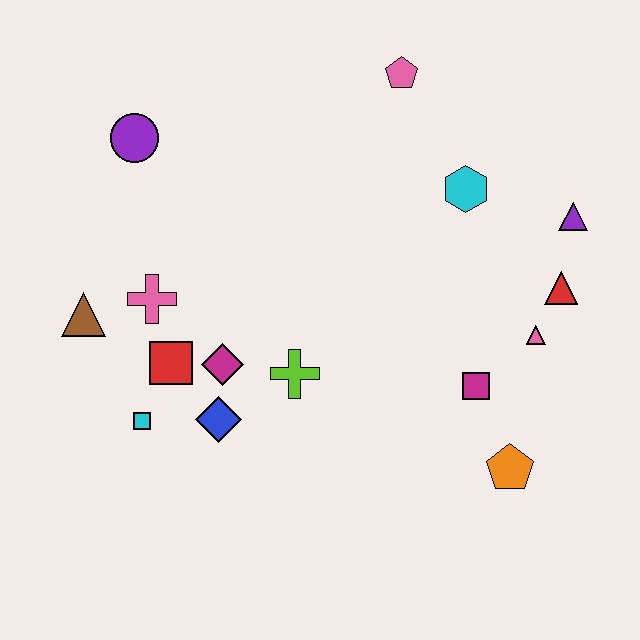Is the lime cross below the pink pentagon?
Yes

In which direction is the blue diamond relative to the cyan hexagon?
The blue diamond is to the left of the cyan hexagon.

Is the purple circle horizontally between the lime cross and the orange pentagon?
No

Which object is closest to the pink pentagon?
The cyan hexagon is closest to the pink pentagon.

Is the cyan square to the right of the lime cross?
No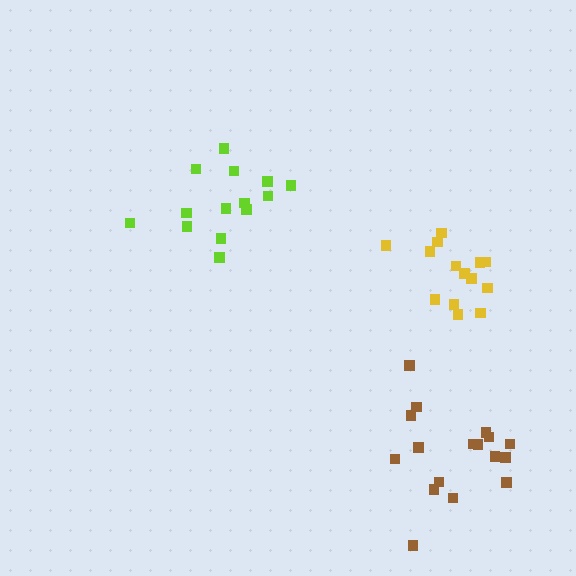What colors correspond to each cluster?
The clusters are colored: lime, brown, yellow.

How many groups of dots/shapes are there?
There are 3 groups.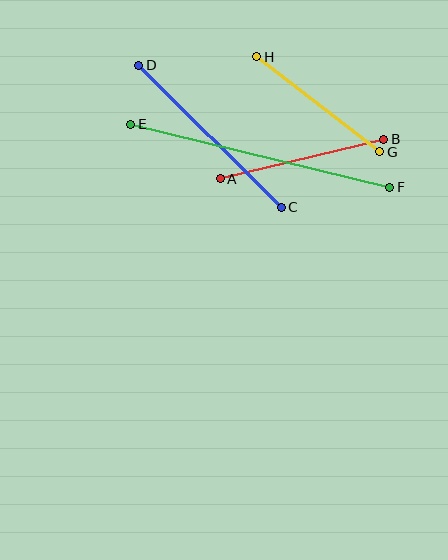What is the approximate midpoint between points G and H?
The midpoint is at approximately (318, 104) pixels.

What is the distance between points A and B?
The distance is approximately 168 pixels.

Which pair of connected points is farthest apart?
Points E and F are farthest apart.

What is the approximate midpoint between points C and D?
The midpoint is at approximately (210, 136) pixels.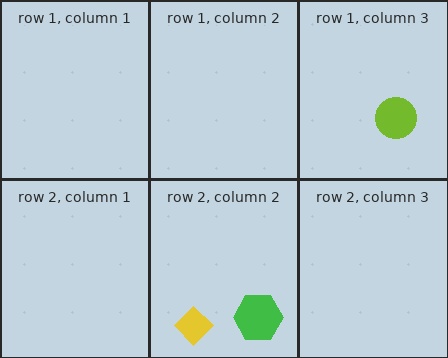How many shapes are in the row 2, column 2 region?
2.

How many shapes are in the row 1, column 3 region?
1.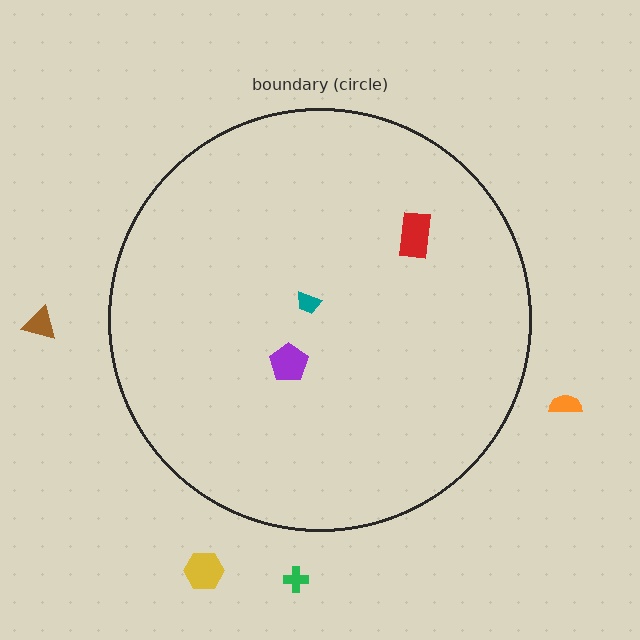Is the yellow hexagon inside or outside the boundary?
Outside.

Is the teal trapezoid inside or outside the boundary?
Inside.